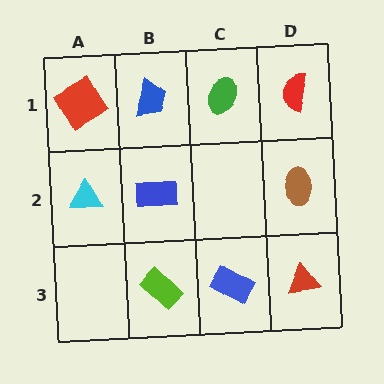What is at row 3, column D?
A red triangle.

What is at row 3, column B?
A lime rectangle.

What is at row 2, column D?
A brown ellipse.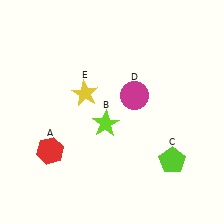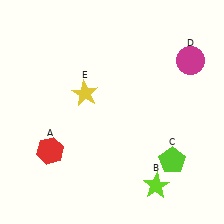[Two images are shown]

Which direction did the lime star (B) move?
The lime star (B) moved down.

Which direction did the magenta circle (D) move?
The magenta circle (D) moved right.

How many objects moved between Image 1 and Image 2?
2 objects moved between the two images.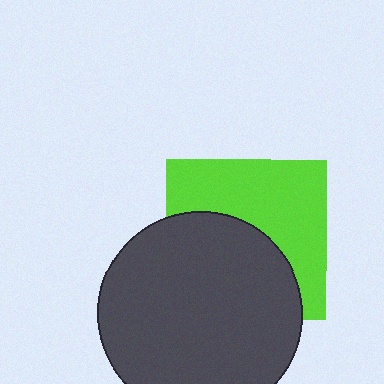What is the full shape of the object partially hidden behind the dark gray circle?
The partially hidden object is a lime square.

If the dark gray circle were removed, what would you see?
You would see the complete lime square.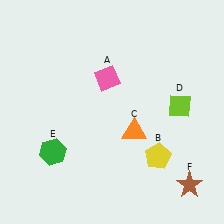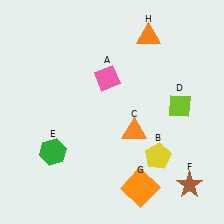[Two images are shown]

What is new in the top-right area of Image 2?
An orange triangle (H) was added in the top-right area of Image 2.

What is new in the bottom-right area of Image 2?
An orange square (G) was added in the bottom-right area of Image 2.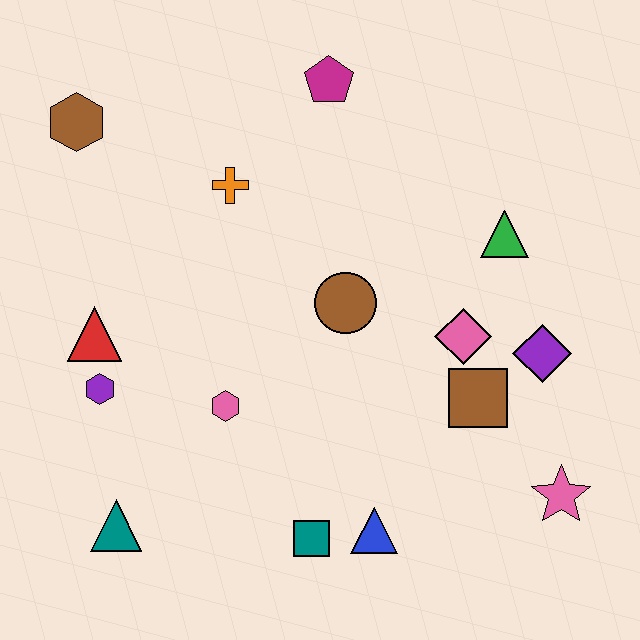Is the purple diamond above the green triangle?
No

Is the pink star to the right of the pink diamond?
Yes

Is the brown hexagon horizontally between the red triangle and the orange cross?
No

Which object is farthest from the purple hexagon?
The pink star is farthest from the purple hexagon.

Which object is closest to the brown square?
The pink diamond is closest to the brown square.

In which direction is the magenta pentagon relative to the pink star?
The magenta pentagon is above the pink star.